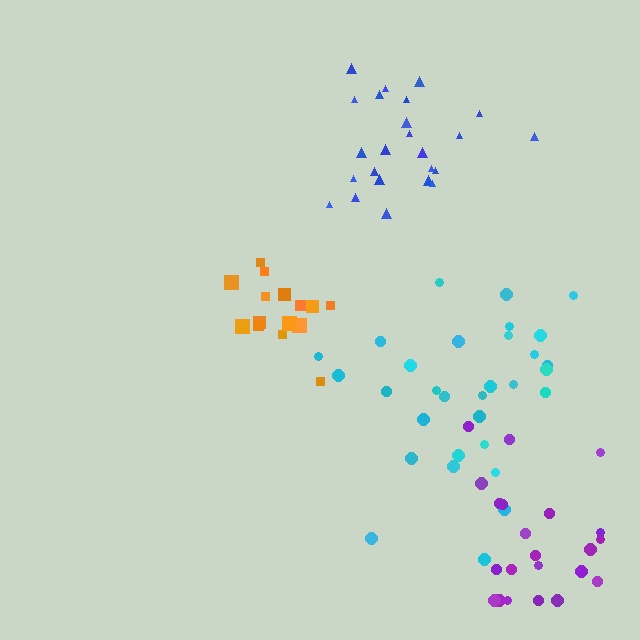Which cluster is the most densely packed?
Orange.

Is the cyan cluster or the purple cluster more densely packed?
Purple.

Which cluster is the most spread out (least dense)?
Cyan.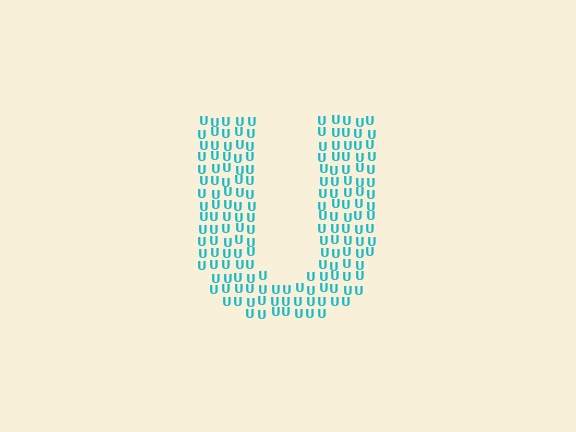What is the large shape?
The large shape is the letter U.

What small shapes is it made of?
It is made of small letter U's.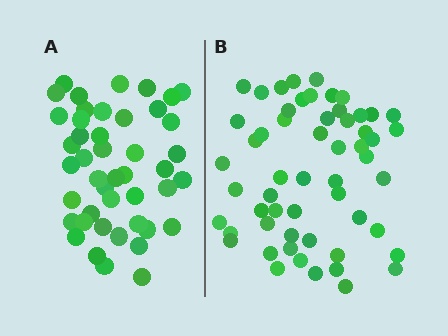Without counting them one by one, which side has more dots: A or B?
Region B (the right region) has more dots.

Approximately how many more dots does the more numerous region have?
Region B has roughly 12 or so more dots than region A.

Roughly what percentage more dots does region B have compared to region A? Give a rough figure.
About 25% more.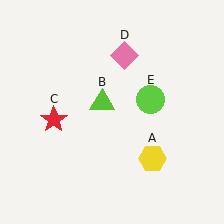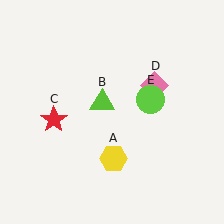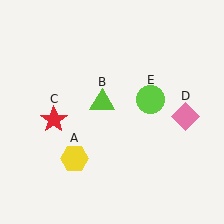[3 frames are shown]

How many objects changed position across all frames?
2 objects changed position: yellow hexagon (object A), pink diamond (object D).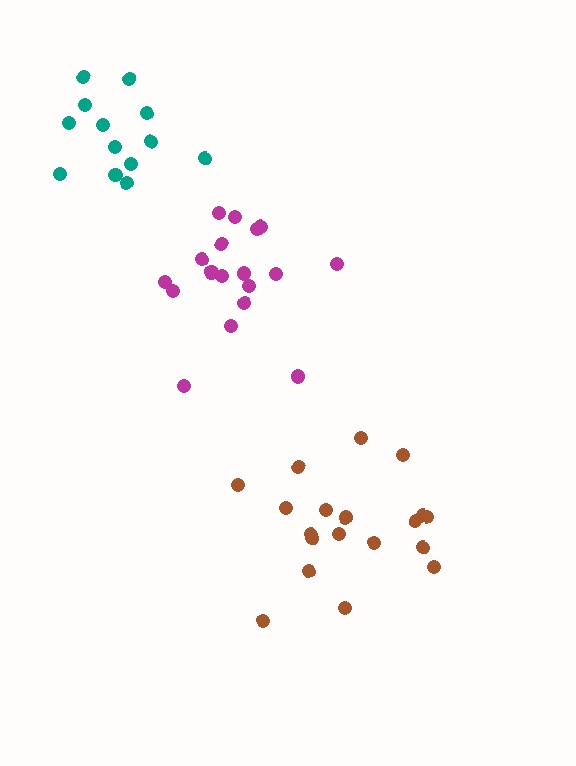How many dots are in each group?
Group 1: 19 dots, Group 2: 18 dots, Group 3: 13 dots (50 total).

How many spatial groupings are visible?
There are 3 spatial groupings.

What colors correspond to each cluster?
The clusters are colored: brown, magenta, teal.